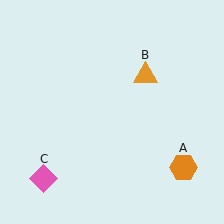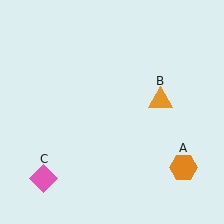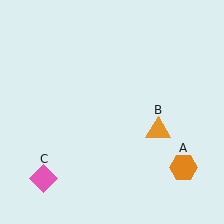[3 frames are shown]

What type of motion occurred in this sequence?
The orange triangle (object B) rotated clockwise around the center of the scene.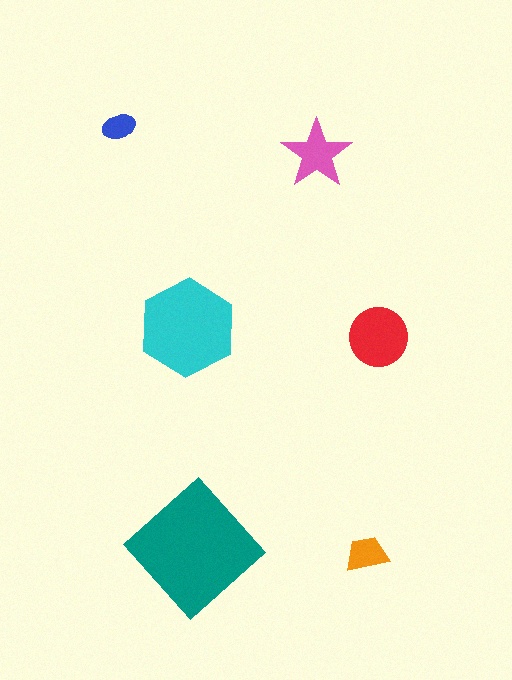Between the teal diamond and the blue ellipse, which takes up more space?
The teal diamond.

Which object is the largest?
The teal diamond.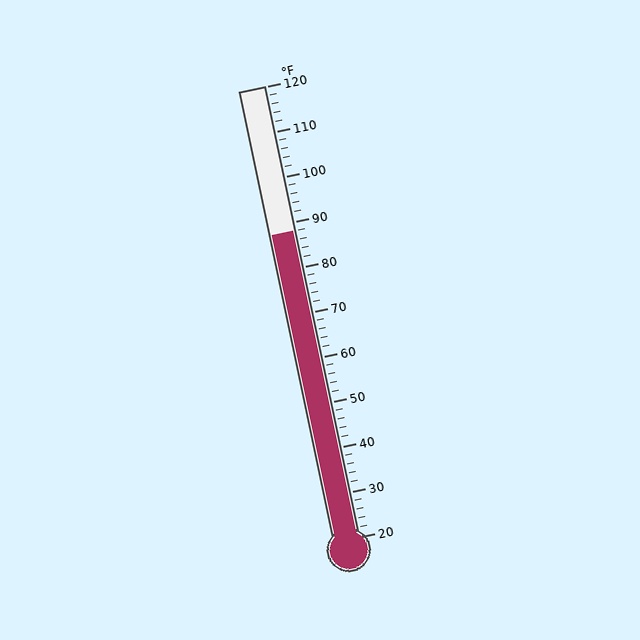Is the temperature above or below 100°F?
The temperature is below 100°F.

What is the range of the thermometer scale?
The thermometer scale ranges from 20°F to 120°F.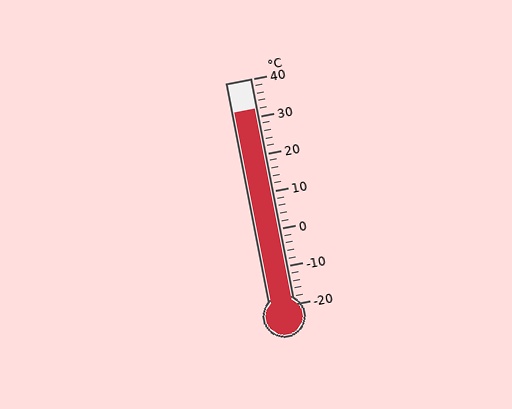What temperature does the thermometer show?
The thermometer shows approximately 32°C.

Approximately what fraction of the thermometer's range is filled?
The thermometer is filled to approximately 85% of its range.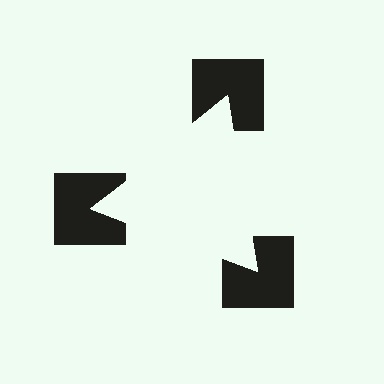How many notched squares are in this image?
There are 3 — one at each vertex of the illusory triangle.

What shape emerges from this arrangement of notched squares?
An illusory triangle — its edges are inferred from the aligned wedge cuts in the notched squares, not physically drawn.